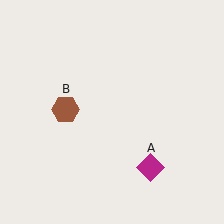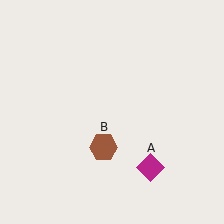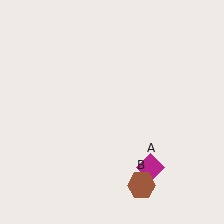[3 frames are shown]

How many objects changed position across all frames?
1 object changed position: brown hexagon (object B).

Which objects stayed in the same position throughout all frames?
Magenta diamond (object A) remained stationary.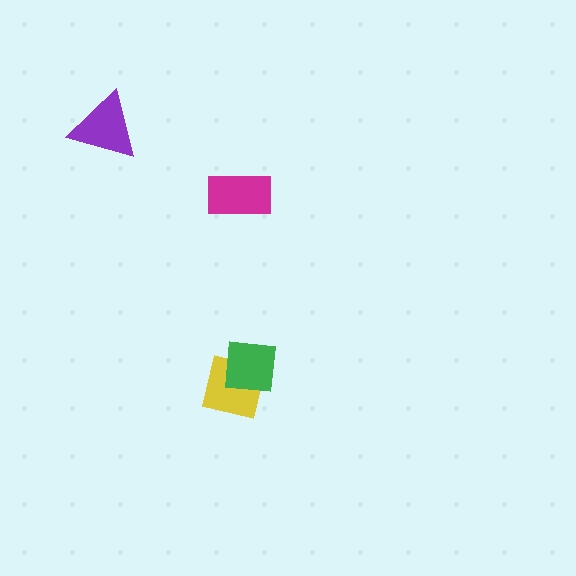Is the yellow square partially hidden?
Yes, it is partially covered by another shape.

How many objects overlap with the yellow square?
1 object overlaps with the yellow square.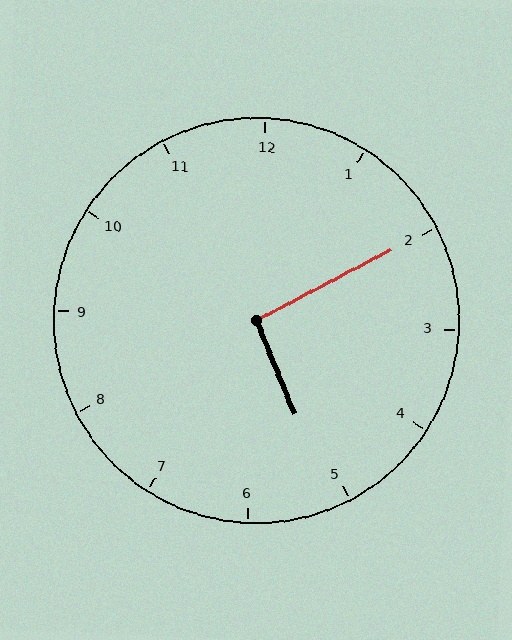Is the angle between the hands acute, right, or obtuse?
It is right.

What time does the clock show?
5:10.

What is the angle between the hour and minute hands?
Approximately 95 degrees.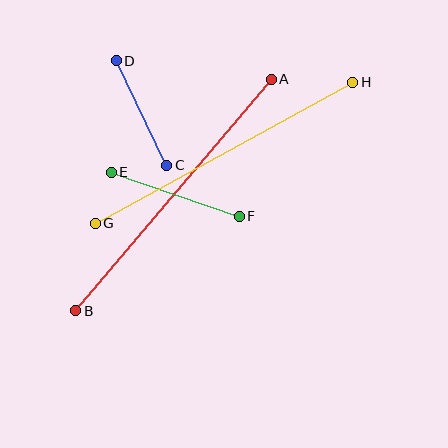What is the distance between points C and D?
The distance is approximately 116 pixels.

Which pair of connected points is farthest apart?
Points A and B are farthest apart.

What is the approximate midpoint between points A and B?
The midpoint is at approximately (173, 195) pixels.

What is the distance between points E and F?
The distance is approximately 136 pixels.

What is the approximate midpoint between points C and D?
The midpoint is at approximately (141, 113) pixels.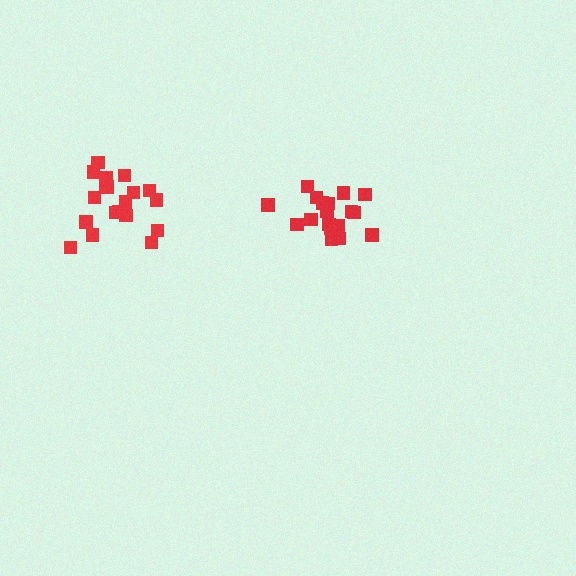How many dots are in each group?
Group 1: 18 dots, Group 2: 19 dots (37 total).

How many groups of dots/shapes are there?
There are 2 groups.